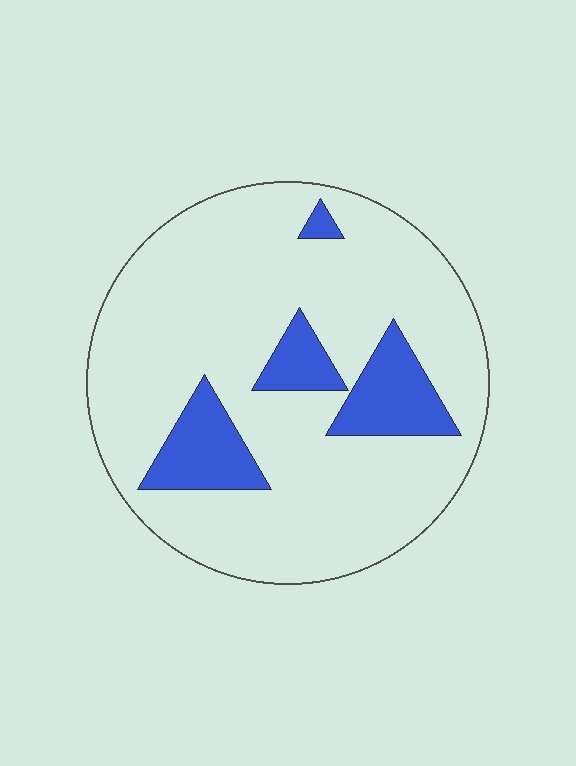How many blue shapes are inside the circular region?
4.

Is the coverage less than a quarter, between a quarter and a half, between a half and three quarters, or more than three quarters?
Less than a quarter.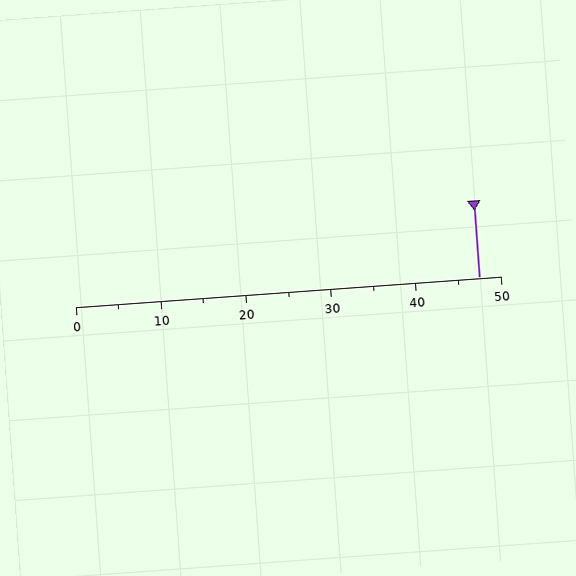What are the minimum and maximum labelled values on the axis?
The axis runs from 0 to 50.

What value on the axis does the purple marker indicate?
The marker indicates approximately 47.5.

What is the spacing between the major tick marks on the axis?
The major ticks are spaced 10 apart.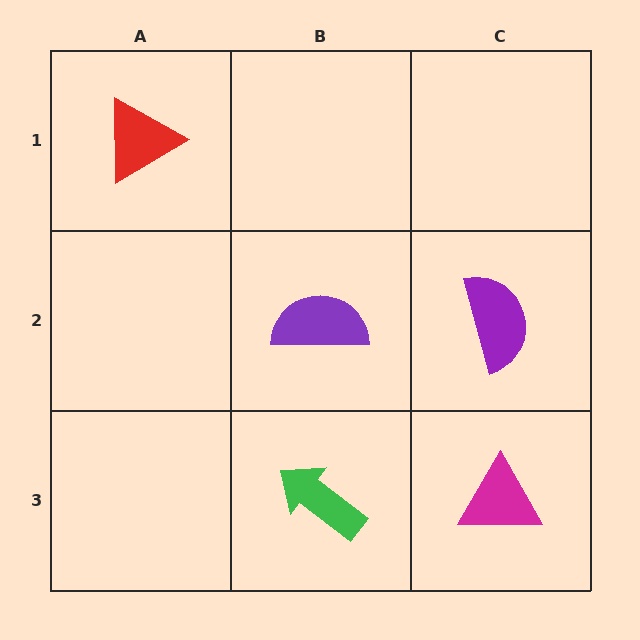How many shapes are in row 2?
2 shapes.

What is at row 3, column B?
A green arrow.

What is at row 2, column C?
A purple semicircle.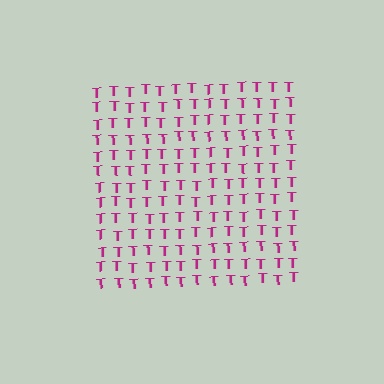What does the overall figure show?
The overall figure shows a square.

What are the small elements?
The small elements are letter T's.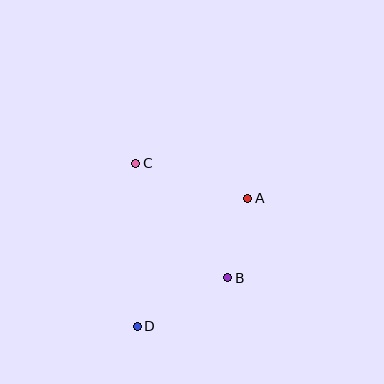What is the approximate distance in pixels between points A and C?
The distance between A and C is approximately 117 pixels.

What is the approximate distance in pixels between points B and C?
The distance between B and C is approximately 147 pixels.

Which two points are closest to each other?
Points A and B are closest to each other.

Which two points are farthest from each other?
Points A and D are farthest from each other.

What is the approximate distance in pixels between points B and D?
The distance between B and D is approximately 103 pixels.